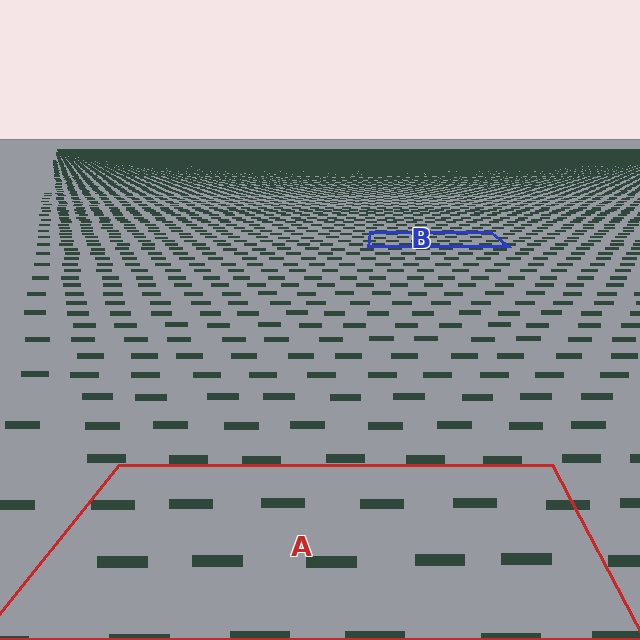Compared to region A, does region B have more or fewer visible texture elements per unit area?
Region B has more texture elements per unit area — they are packed more densely because it is farther away.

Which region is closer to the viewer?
Region A is closer. The texture elements there are larger and more spread out.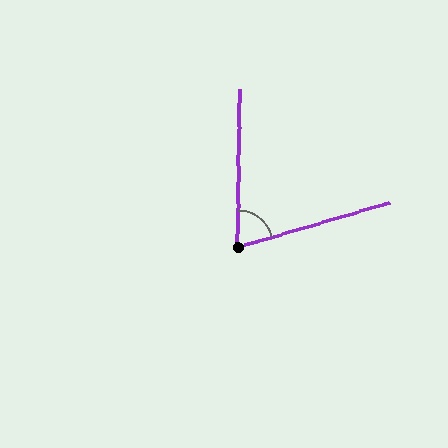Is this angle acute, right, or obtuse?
It is acute.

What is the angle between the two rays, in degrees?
Approximately 73 degrees.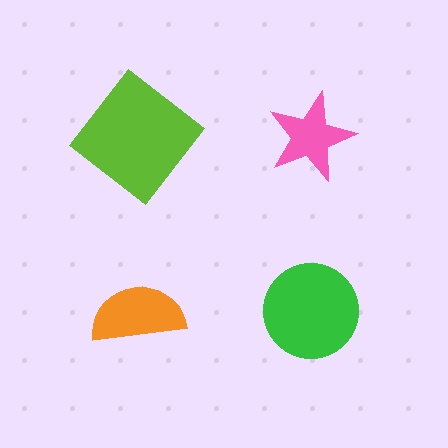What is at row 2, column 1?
An orange semicircle.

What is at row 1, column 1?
A lime diamond.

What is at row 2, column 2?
A green circle.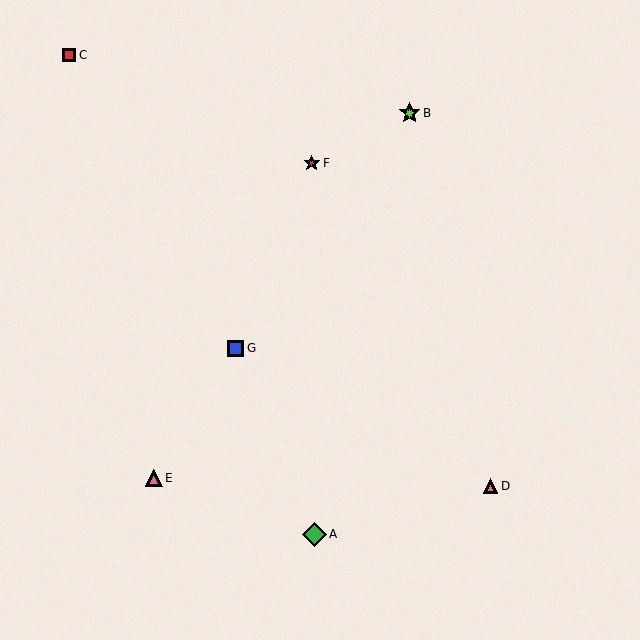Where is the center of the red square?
The center of the red square is at (69, 55).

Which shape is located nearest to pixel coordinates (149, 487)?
The pink triangle (labeled E) at (154, 478) is nearest to that location.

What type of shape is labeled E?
Shape E is a pink triangle.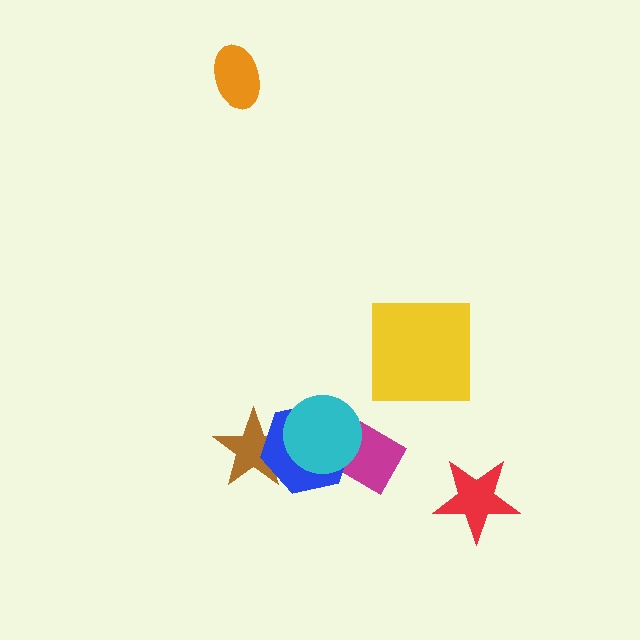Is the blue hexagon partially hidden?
Yes, it is partially covered by another shape.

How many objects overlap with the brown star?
2 objects overlap with the brown star.